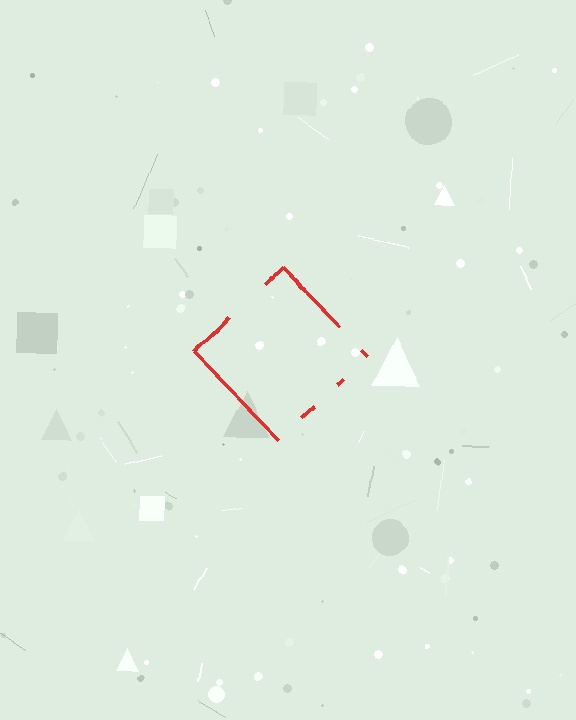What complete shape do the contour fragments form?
The contour fragments form a diamond.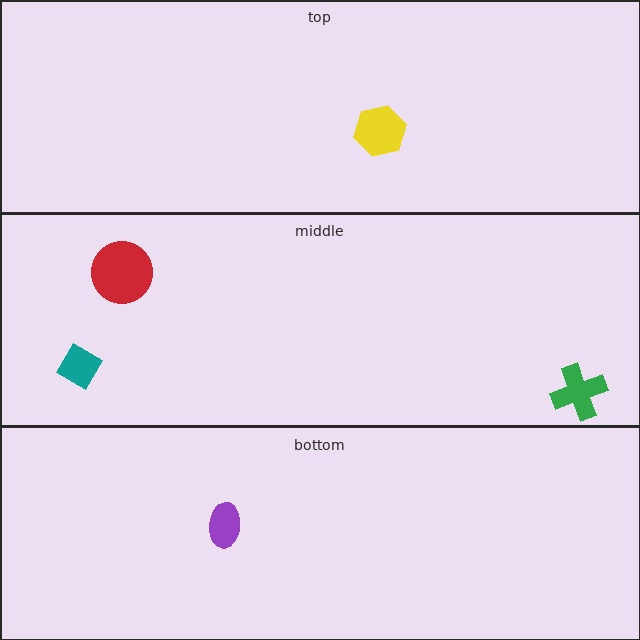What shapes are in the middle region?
The green cross, the teal diamond, the red circle.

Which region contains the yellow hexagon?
The top region.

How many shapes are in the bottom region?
1.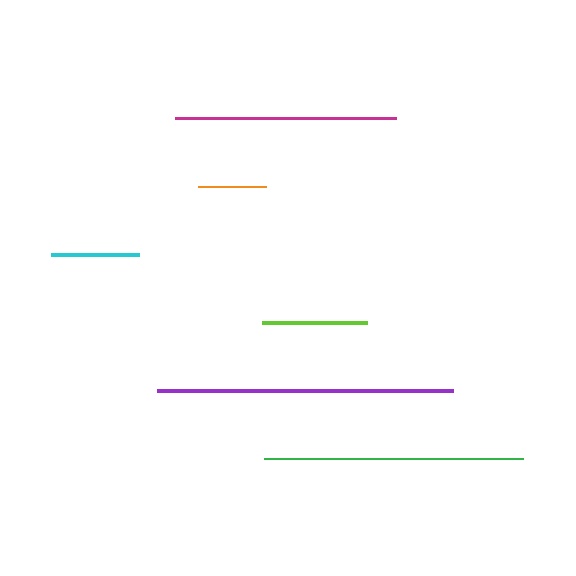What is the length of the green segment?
The green segment is approximately 259 pixels long.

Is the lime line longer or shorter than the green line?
The green line is longer than the lime line.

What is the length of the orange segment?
The orange segment is approximately 67 pixels long.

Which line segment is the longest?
The purple line is the longest at approximately 296 pixels.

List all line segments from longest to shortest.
From longest to shortest: purple, green, magenta, lime, cyan, orange.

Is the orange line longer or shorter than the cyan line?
The cyan line is longer than the orange line.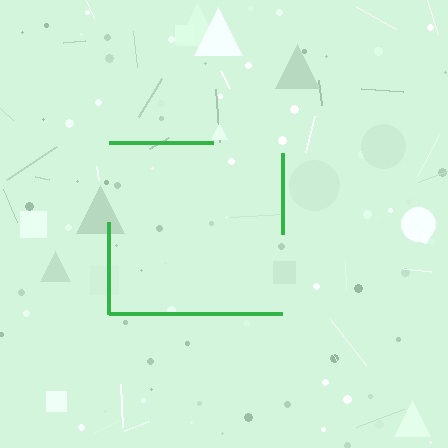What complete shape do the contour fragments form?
The contour fragments form a square.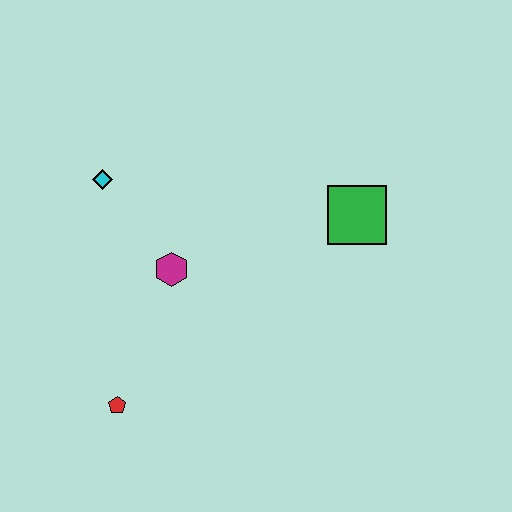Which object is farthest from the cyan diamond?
The green square is farthest from the cyan diamond.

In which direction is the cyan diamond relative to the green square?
The cyan diamond is to the left of the green square.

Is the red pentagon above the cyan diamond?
No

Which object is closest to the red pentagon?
The magenta hexagon is closest to the red pentagon.